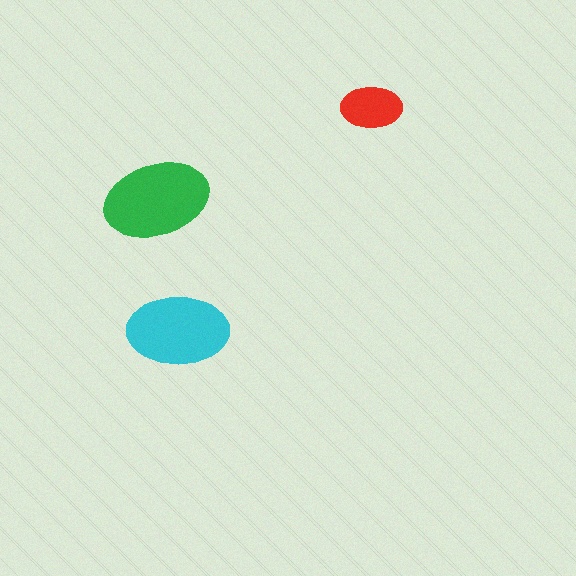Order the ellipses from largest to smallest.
the green one, the cyan one, the red one.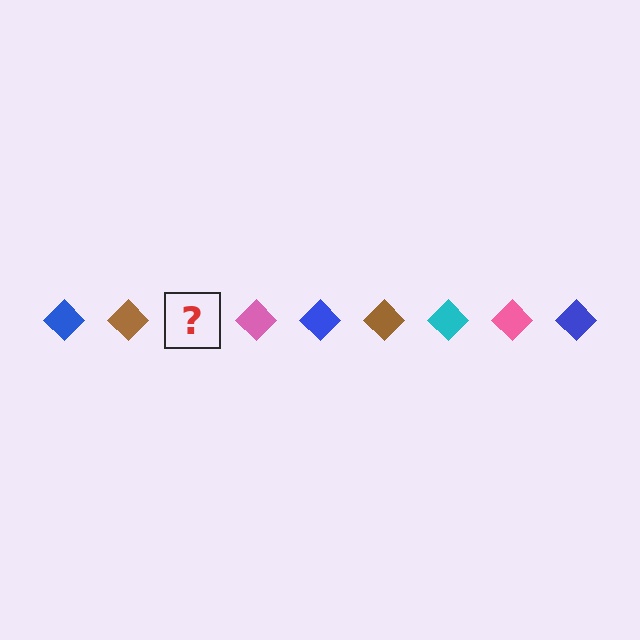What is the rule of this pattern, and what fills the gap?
The rule is that the pattern cycles through blue, brown, cyan, pink diamonds. The gap should be filled with a cyan diamond.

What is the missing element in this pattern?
The missing element is a cyan diamond.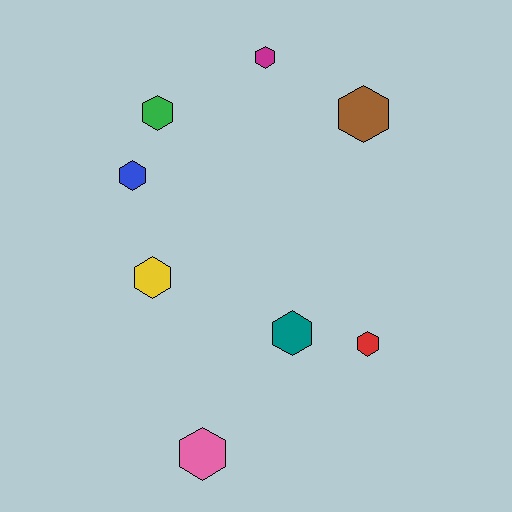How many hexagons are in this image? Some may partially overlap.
There are 8 hexagons.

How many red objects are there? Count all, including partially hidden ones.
There is 1 red object.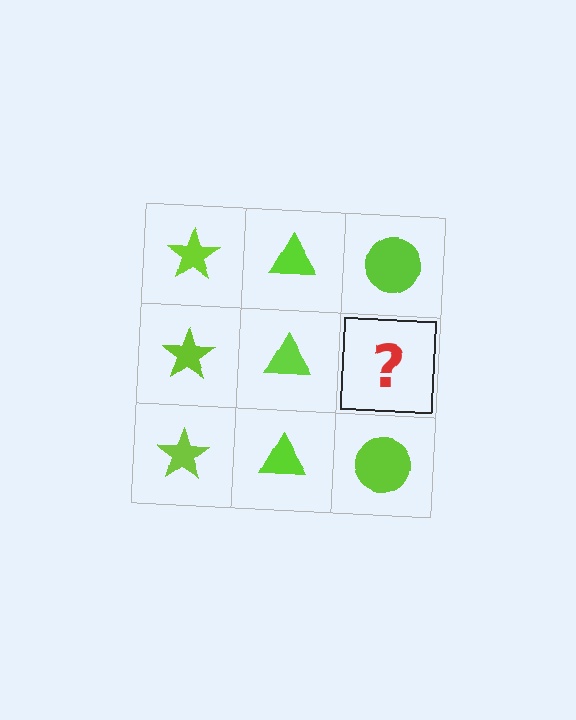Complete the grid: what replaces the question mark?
The question mark should be replaced with a lime circle.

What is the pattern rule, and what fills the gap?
The rule is that each column has a consistent shape. The gap should be filled with a lime circle.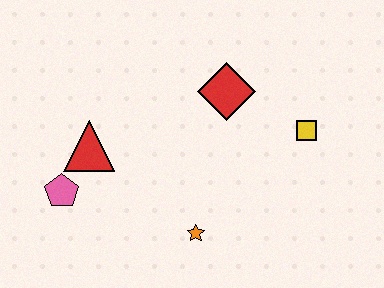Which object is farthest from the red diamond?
The pink pentagon is farthest from the red diamond.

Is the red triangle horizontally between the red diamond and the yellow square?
No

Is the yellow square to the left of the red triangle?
No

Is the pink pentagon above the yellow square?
No